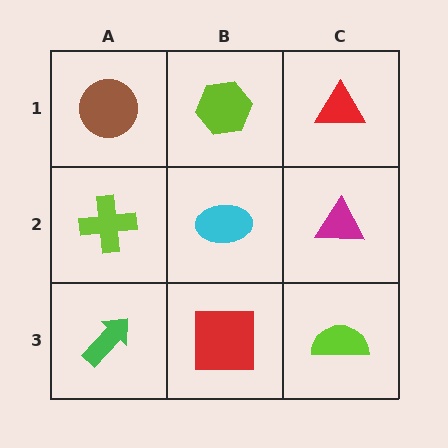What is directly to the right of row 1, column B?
A red triangle.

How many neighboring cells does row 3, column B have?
3.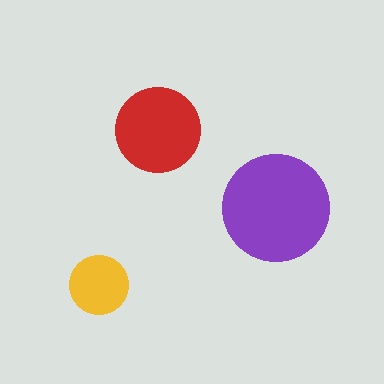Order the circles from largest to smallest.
the purple one, the red one, the yellow one.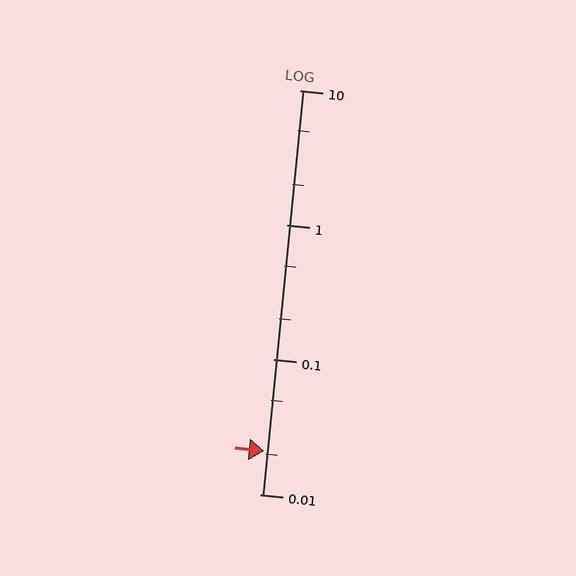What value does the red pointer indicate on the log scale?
The pointer indicates approximately 0.021.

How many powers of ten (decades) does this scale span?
The scale spans 3 decades, from 0.01 to 10.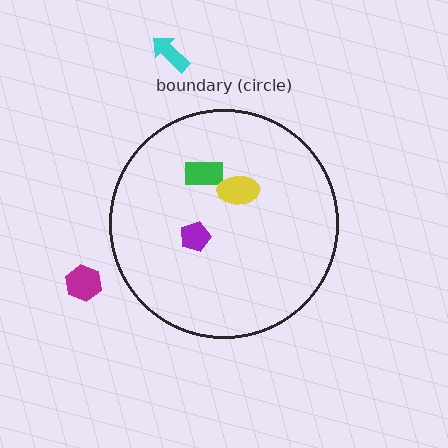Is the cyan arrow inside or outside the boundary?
Outside.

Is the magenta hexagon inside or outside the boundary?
Outside.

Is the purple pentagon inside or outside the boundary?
Inside.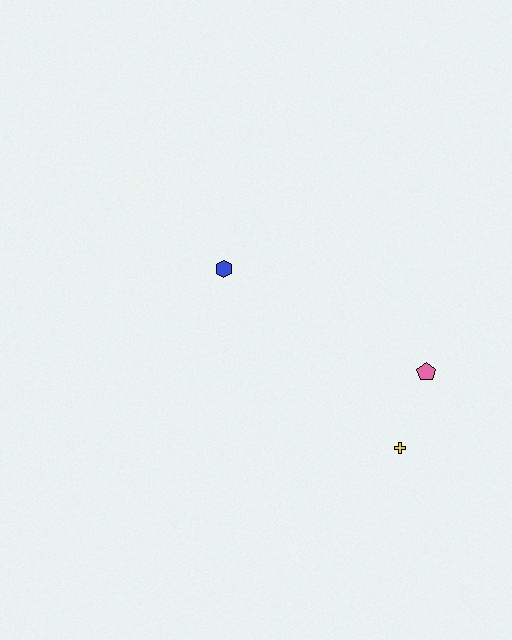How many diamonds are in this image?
There are no diamonds.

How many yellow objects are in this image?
There is 1 yellow object.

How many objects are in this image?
There are 3 objects.